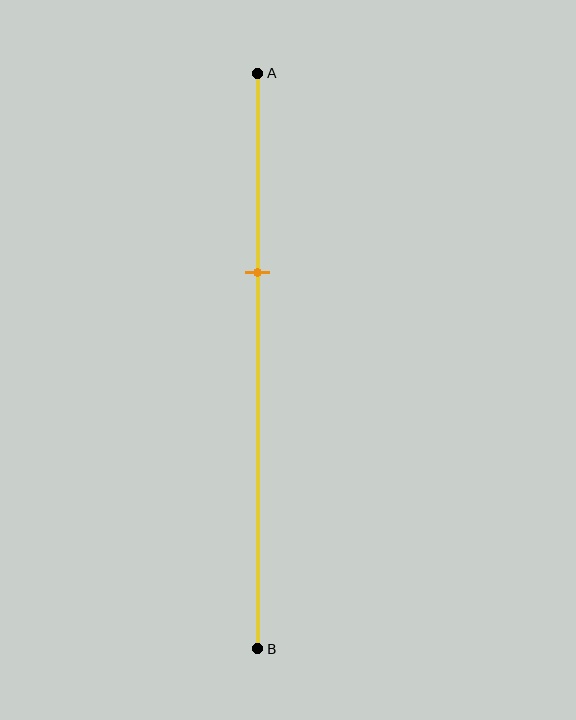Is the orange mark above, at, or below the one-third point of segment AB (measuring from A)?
The orange mark is approximately at the one-third point of segment AB.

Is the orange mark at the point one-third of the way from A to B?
Yes, the mark is approximately at the one-third point.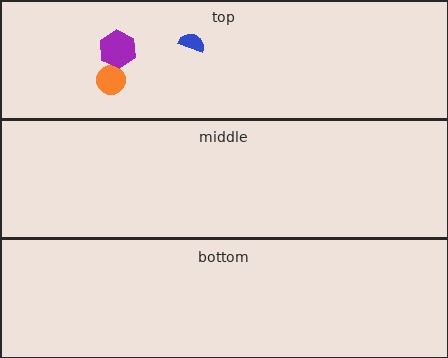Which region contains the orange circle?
The top region.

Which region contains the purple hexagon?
The top region.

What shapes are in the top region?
The blue semicircle, the orange circle, the purple hexagon.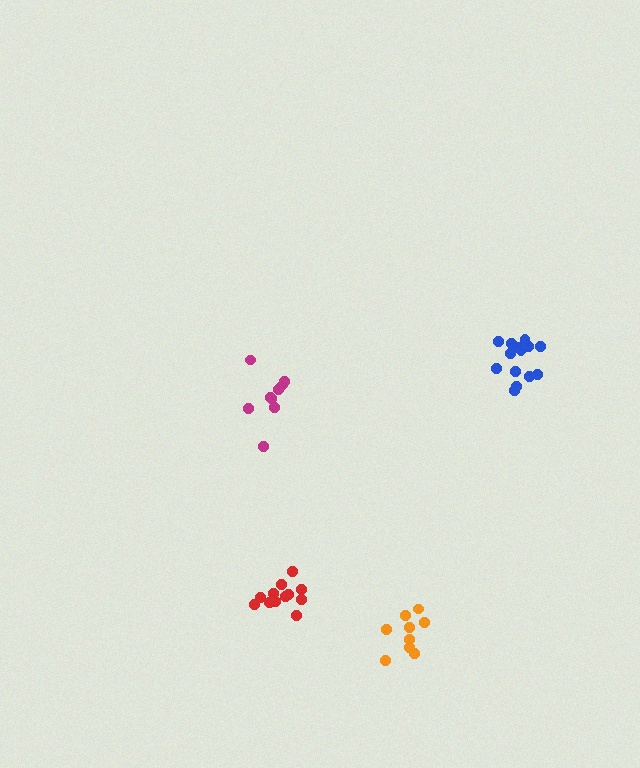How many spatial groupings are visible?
There are 4 spatial groupings.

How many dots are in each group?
Group 1: 9 dots, Group 2: 9 dots, Group 3: 14 dots, Group 4: 12 dots (44 total).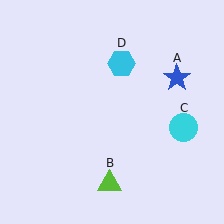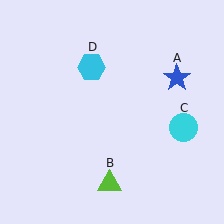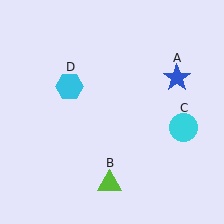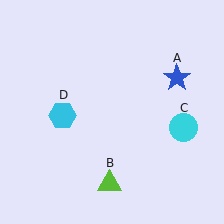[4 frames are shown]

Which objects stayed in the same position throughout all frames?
Blue star (object A) and lime triangle (object B) and cyan circle (object C) remained stationary.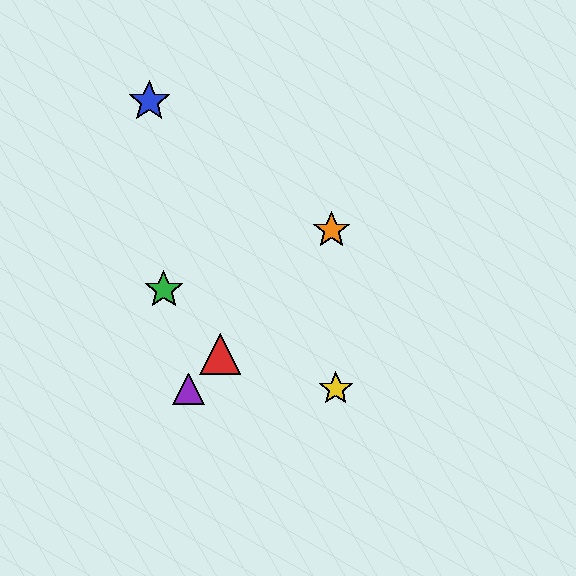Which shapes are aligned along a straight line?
The red triangle, the purple triangle, the orange star are aligned along a straight line.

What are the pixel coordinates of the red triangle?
The red triangle is at (220, 354).